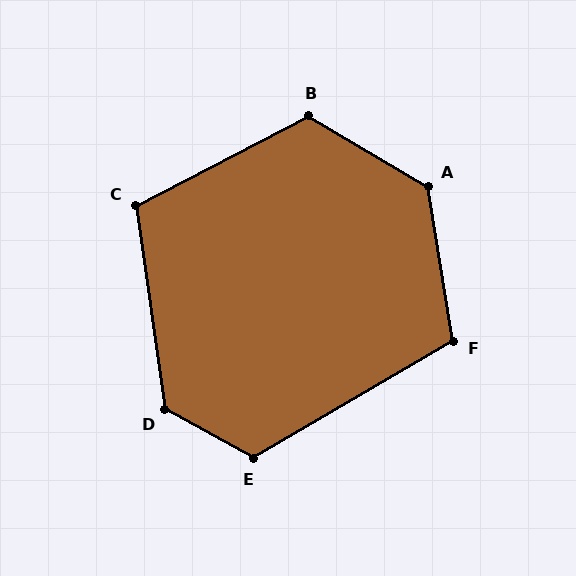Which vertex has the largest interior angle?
A, at approximately 129 degrees.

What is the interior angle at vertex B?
Approximately 122 degrees (obtuse).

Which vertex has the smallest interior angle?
C, at approximately 109 degrees.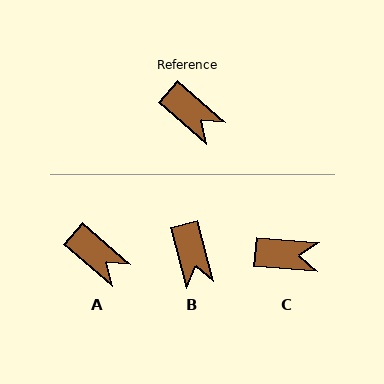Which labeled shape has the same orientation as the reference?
A.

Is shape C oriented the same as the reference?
No, it is off by about 37 degrees.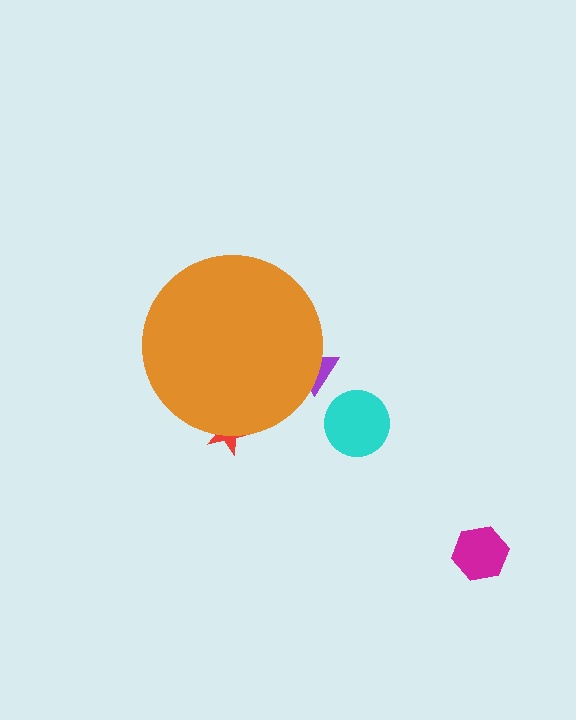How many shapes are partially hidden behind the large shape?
2 shapes are partially hidden.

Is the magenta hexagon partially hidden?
No, the magenta hexagon is fully visible.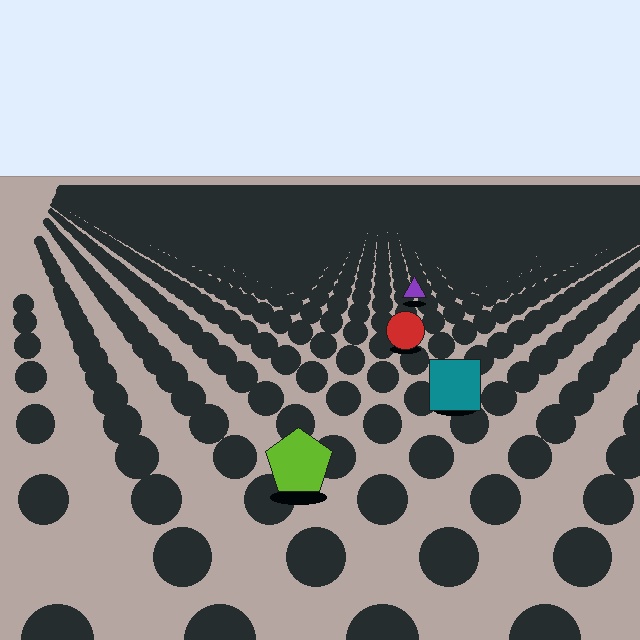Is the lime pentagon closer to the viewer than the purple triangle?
Yes. The lime pentagon is closer — you can tell from the texture gradient: the ground texture is coarser near it.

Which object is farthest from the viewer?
The purple triangle is farthest from the viewer. It appears smaller and the ground texture around it is denser.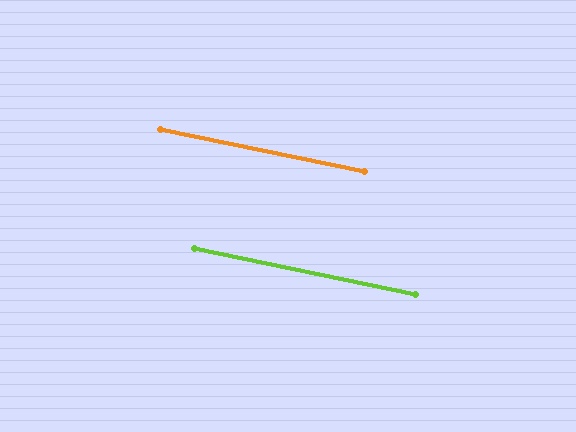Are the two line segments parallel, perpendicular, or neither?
Parallel — their directions differ by only 0.0°.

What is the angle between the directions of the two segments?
Approximately 0 degrees.